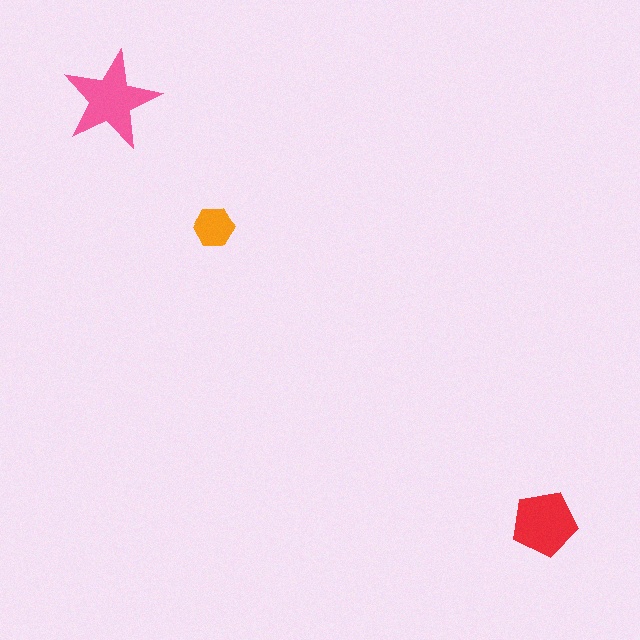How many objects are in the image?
There are 3 objects in the image.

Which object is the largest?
The pink star.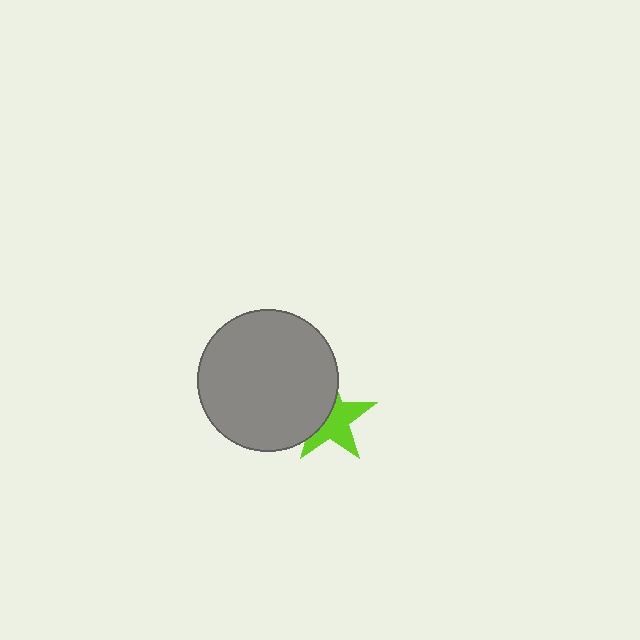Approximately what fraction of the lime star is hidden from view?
Roughly 43% of the lime star is hidden behind the gray circle.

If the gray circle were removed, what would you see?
You would see the complete lime star.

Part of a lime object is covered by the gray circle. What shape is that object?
It is a star.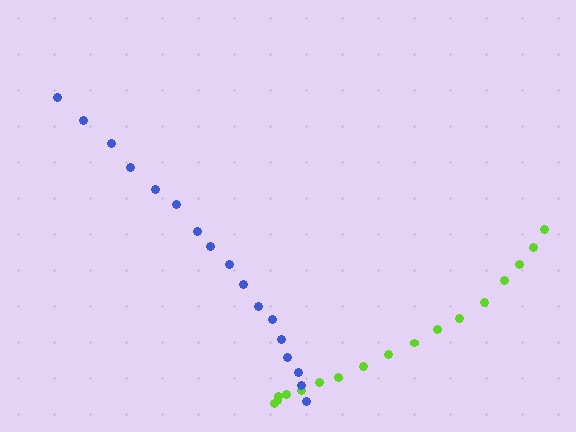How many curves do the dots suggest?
There are 2 distinct paths.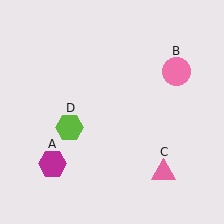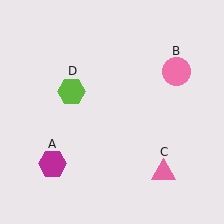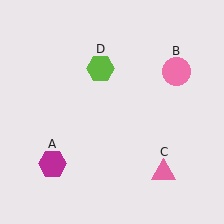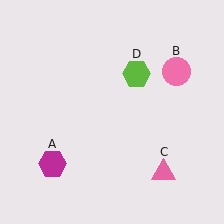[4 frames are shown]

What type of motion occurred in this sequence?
The lime hexagon (object D) rotated clockwise around the center of the scene.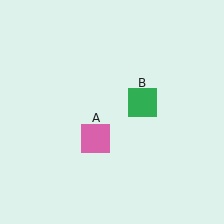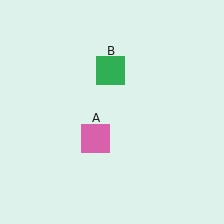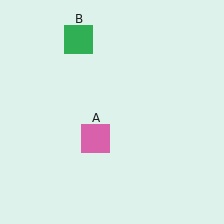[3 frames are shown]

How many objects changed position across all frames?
1 object changed position: green square (object B).